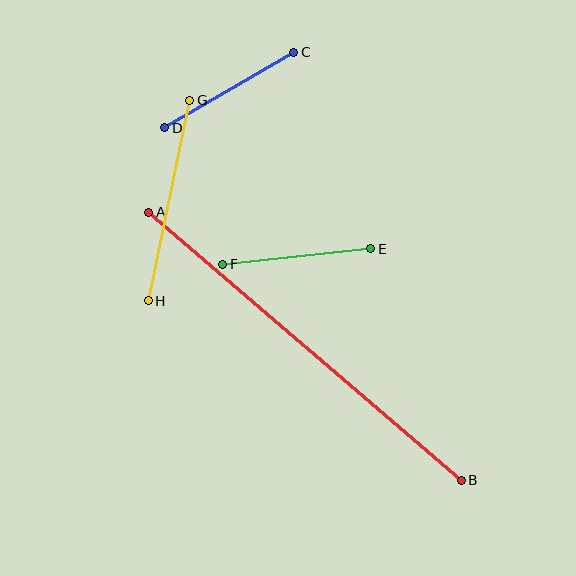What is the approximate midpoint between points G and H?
The midpoint is at approximately (169, 201) pixels.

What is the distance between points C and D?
The distance is approximately 150 pixels.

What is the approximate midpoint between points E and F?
The midpoint is at approximately (297, 256) pixels.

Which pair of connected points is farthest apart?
Points A and B are farthest apart.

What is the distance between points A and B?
The distance is approximately 411 pixels.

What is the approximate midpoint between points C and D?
The midpoint is at approximately (229, 90) pixels.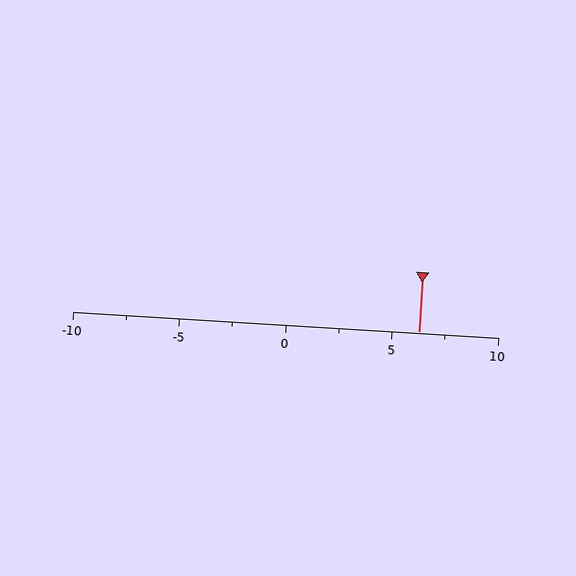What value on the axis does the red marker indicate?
The marker indicates approximately 6.2.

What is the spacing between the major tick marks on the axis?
The major ticks are spaced 5 apart.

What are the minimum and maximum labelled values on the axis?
The axis runs from -10 to 10.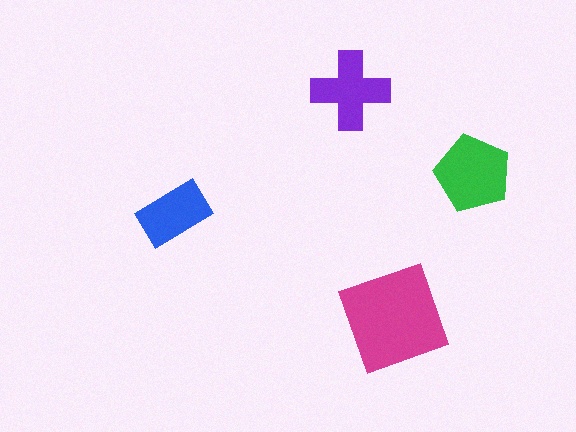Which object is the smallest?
The blue rectangle.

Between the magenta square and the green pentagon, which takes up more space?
The magenta square.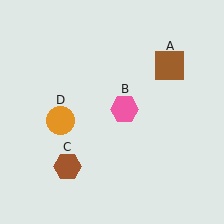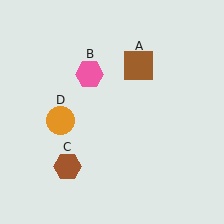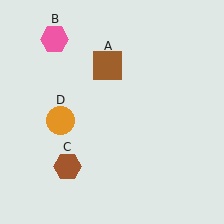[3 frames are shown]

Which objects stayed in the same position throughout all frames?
Brown hexagon (object C) and orange circle (object D) remained stationary.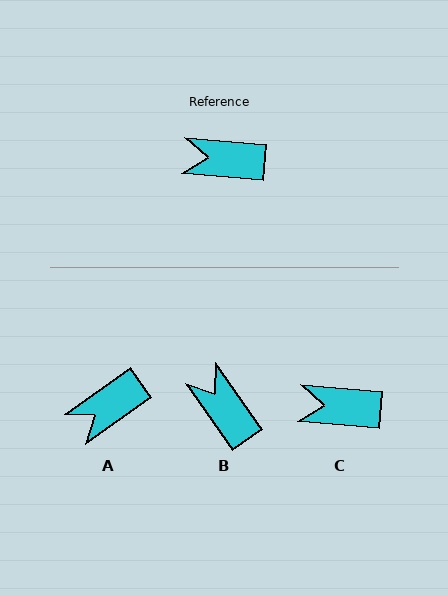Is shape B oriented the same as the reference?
No, it is off by about 50 degrees.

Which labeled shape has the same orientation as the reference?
C.